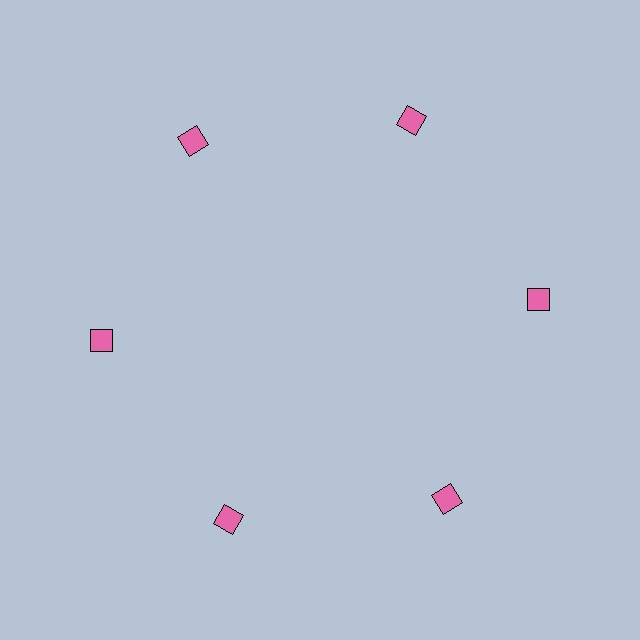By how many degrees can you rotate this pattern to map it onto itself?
The pattern maps onto itself every 60 degrees of rotation.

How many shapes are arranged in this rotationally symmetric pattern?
There are 6 shapes, arranged in 6 groups of 1.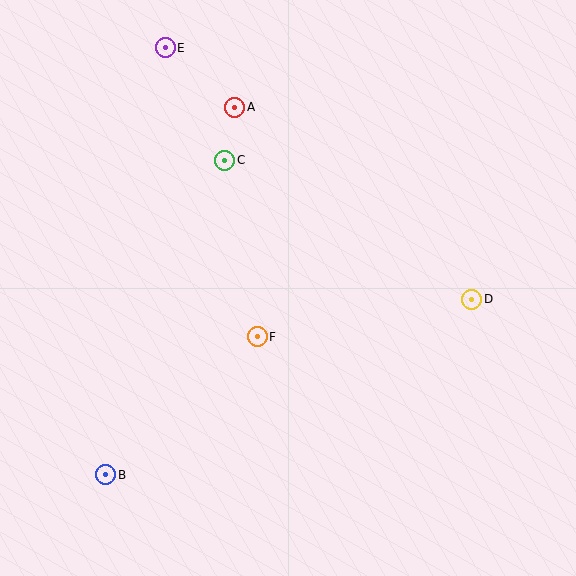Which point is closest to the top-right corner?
Point D is closest to the top-right corner.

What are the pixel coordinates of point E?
Point E is at (165, 48).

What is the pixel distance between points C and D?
The distance between C and D is 283 pixels.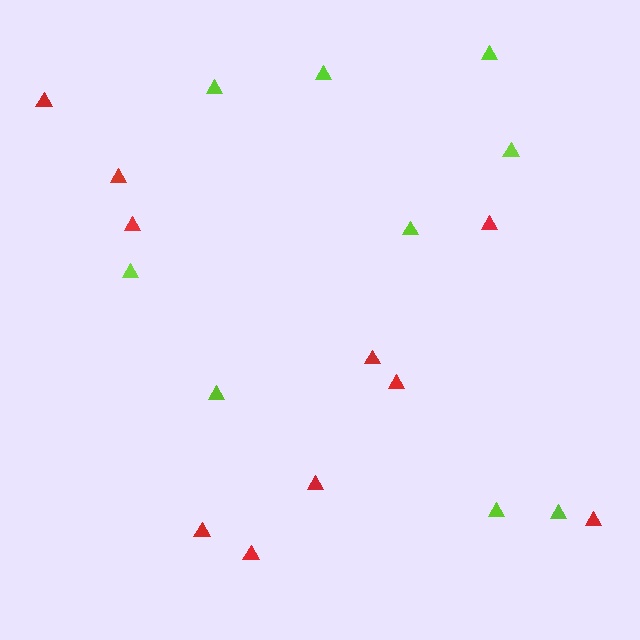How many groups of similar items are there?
There are 2 groups: one group of red triangles (10) and one group of lime triangles (9).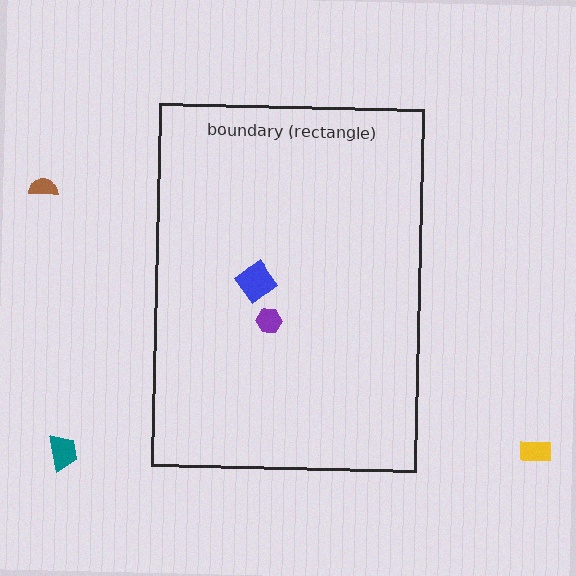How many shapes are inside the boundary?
2 inside, 3 outside.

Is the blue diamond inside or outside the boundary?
Inside.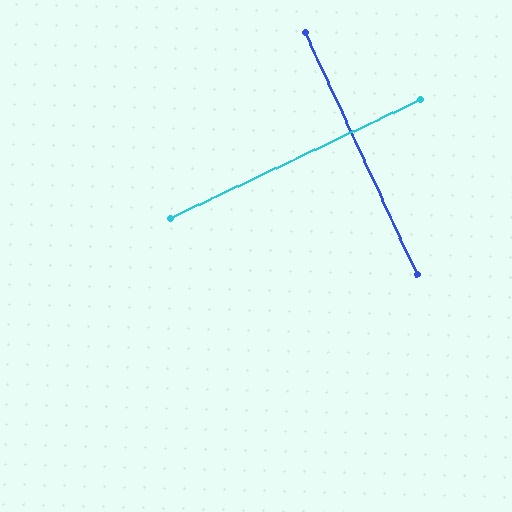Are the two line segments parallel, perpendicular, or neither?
Perpendicular — they meet at approximately 89°.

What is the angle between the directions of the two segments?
Approximately 89 degrees.